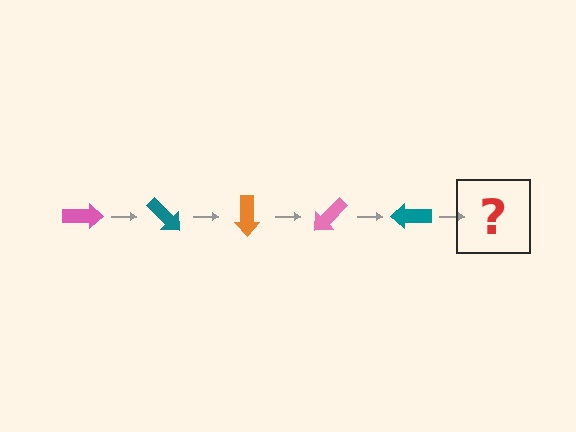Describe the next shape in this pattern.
It should be an orange arrow, rotated 225 degrees from the start.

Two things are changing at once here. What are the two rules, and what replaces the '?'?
The two rules are that it rotates 45 degrees each step and the color cycles through pink, teal, and orange. The '?' should be an orange arrow, rotated 225 degrees from the start.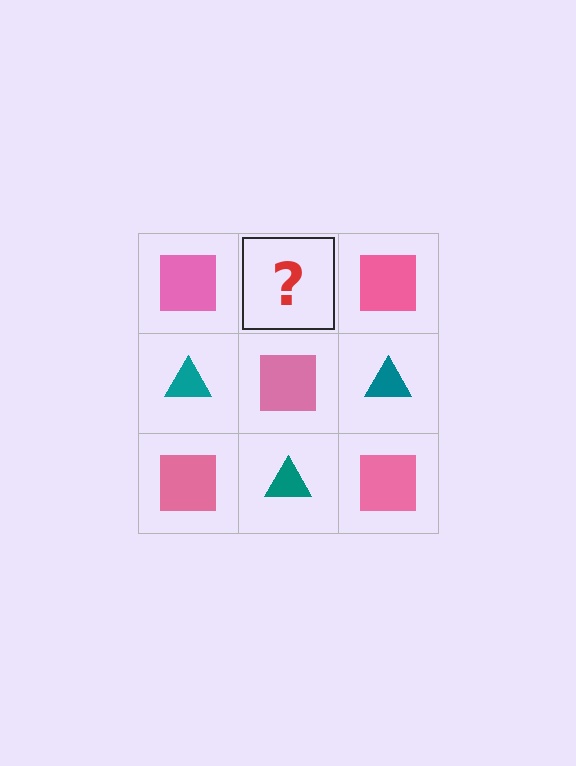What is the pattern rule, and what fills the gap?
The rule is that it alternates pink square and teal triangle in a checkerboard pattern. The gap should be filled with a teal triangle.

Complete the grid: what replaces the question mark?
The question mark should be replaced with a teal triangle.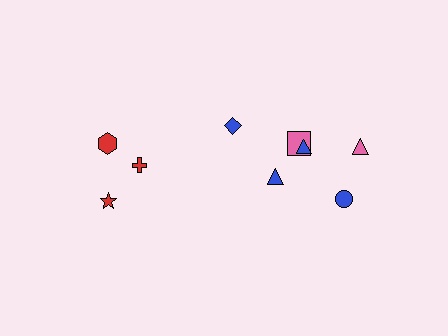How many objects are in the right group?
There are 6 objects.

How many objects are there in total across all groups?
There are 9 objects.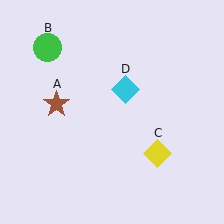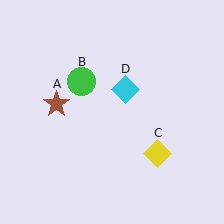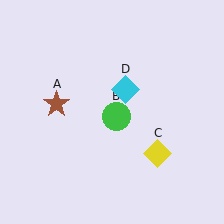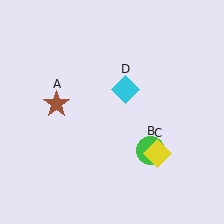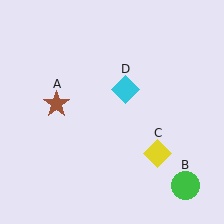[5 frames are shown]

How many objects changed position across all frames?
1 object changed position: green circle (object B).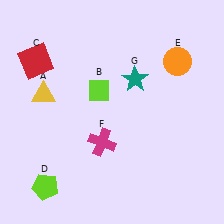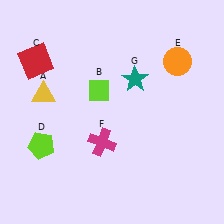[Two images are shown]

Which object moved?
The lime pentagon (D) moved up.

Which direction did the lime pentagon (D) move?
The lime pentagon (D) moved up.